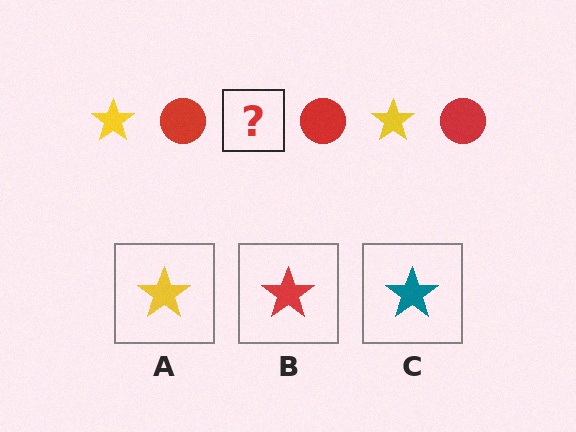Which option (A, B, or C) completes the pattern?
A.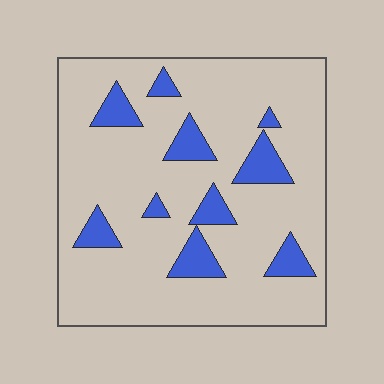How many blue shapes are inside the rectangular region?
10.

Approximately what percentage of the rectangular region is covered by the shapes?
Approximately 15%.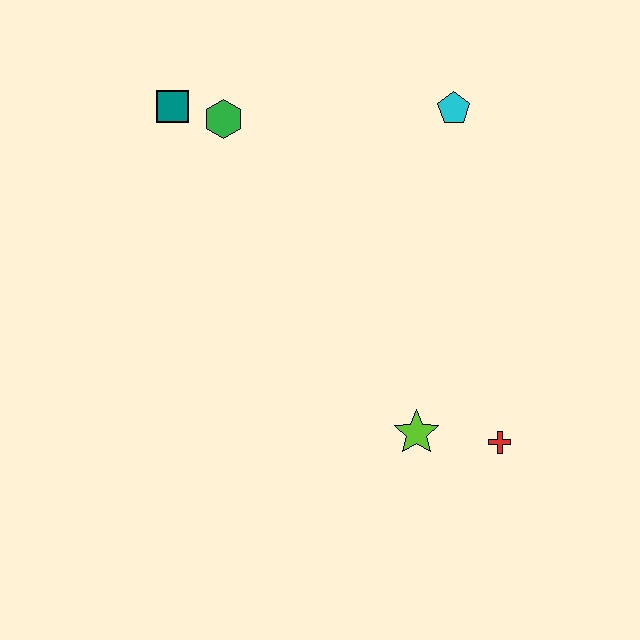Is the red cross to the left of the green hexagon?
No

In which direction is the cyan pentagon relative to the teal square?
The cyan pentagon is to the right of the teal square.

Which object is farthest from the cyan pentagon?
The red cross is farthest from the cyan pentagon.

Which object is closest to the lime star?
The red cross is closest to the lime star.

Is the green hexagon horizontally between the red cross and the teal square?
Yes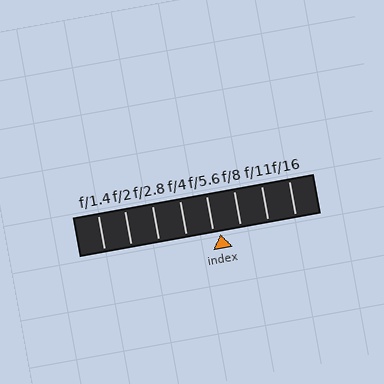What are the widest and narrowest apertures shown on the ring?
The widest aperture shown is f/1.4 and the narrowest is f/16.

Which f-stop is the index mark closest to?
The index mark is closest to f/5.6.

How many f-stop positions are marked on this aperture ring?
There are 8 f-stop positions marked.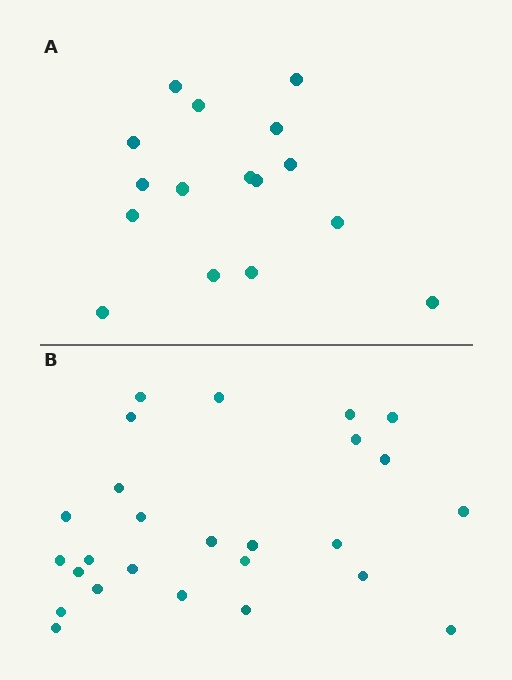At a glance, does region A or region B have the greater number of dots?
Region B (the bottom region) has more dots.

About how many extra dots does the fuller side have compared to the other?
Region B has roughly 10 or so more dots than region A.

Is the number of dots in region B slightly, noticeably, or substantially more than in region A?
Region B has substantially more. The ratio is roughly 1.6 to 1.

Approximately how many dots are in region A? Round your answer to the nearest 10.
About 20 dots. (The exact count is 16, which rounds to 20.)